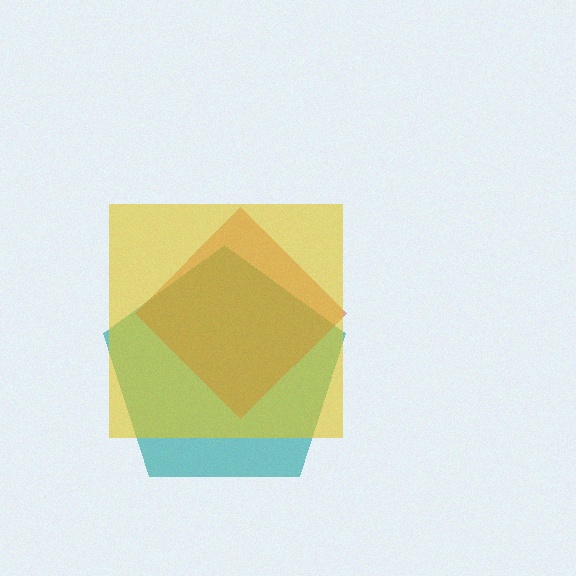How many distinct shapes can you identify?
There are 3 distinct shapes: a teal pentagon, a red diamond, a yellow square.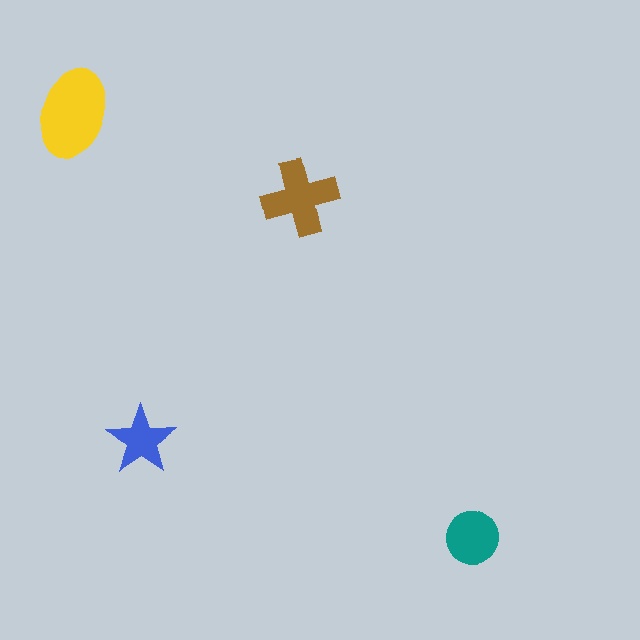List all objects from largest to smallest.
The yellow ellipse, the brown cross, the teal circle, the blue star.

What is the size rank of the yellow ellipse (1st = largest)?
1st.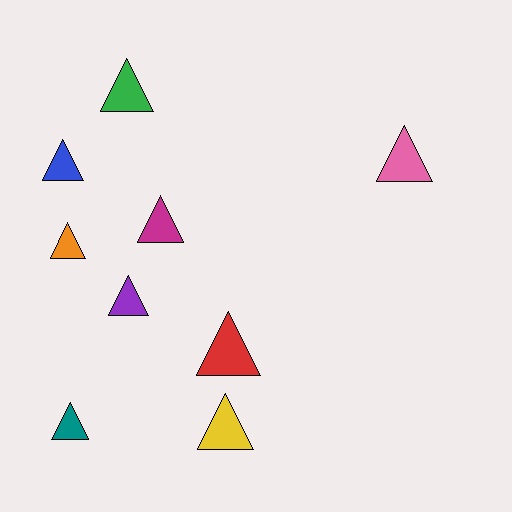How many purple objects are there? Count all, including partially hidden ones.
There is 1 purple object.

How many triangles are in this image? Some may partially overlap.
There are 9 triangles.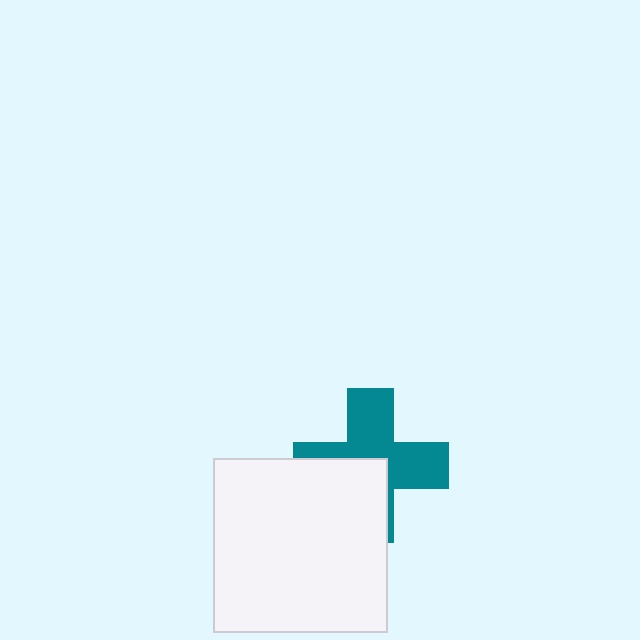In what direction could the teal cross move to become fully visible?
The teal cross could move toward the upper-right. That would shift it out from behind the white square entirely.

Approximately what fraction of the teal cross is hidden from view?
Roughly 41% of the teal cross is hidden behind the white square.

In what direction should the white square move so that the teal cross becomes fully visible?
The white square should move toward the lower-left. That is the shortest direction to clear the overlap and leave the teal cross fully visible.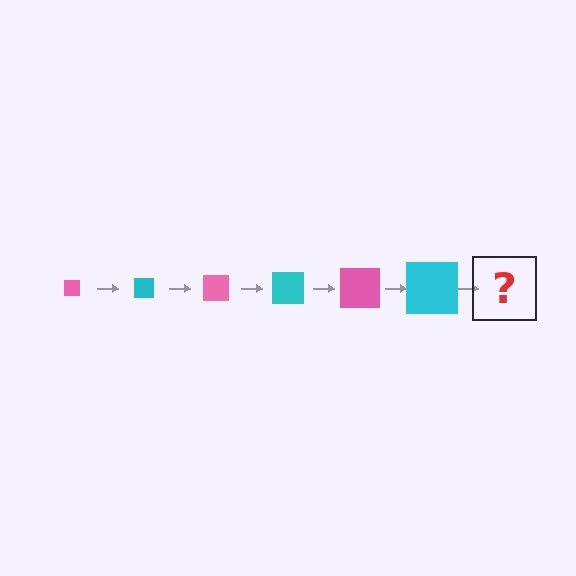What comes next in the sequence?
The next element should be a pink square, larger than the previous one.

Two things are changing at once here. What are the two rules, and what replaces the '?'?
The two rules are that the square grows larger each step and the color cycles through pink and cyan. The '?' should be a pink square, larger than the previous one.